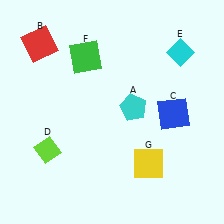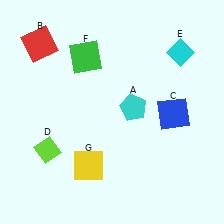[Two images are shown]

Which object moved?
The yellow square (G) moved left.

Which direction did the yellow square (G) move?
The yellow square (G) moved left.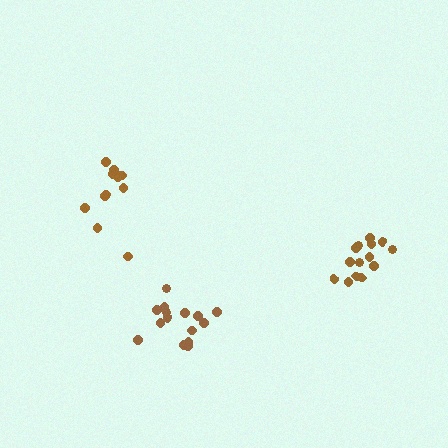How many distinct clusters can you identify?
There are 3 distinct clusters.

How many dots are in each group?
Group 1: 14 dots, Group 2: 15 dots, Group 3: 11 dots (40 total).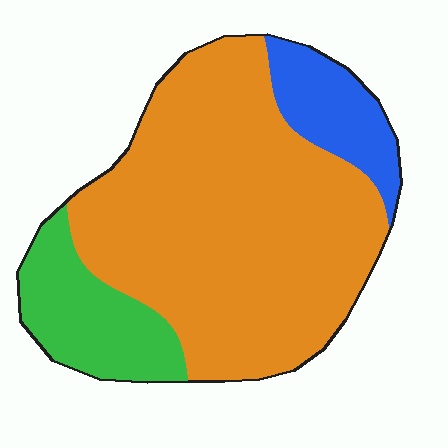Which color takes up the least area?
Blue, at roughly 10%.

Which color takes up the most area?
Orange, at roughly 70%.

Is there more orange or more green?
Orange.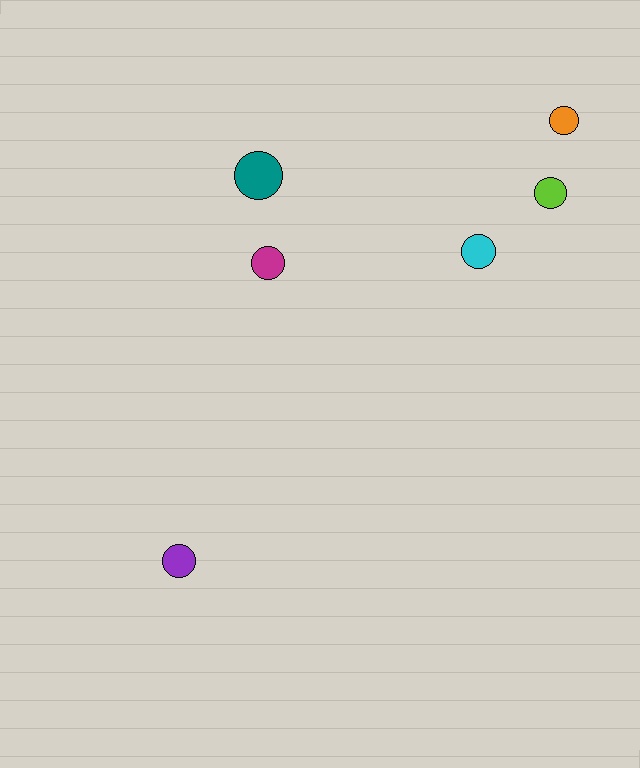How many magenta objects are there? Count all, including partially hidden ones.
There is 1 magenta object.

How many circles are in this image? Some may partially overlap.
There are 6 circles.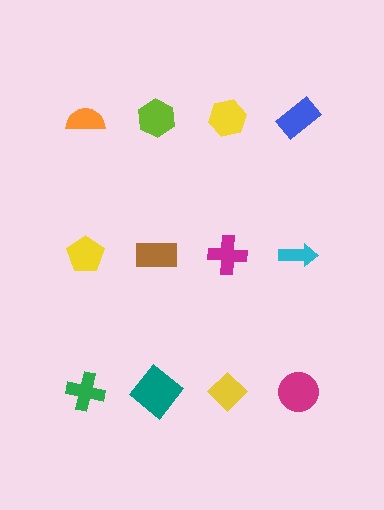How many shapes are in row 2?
4 shapes.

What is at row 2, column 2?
A brown rectangle.